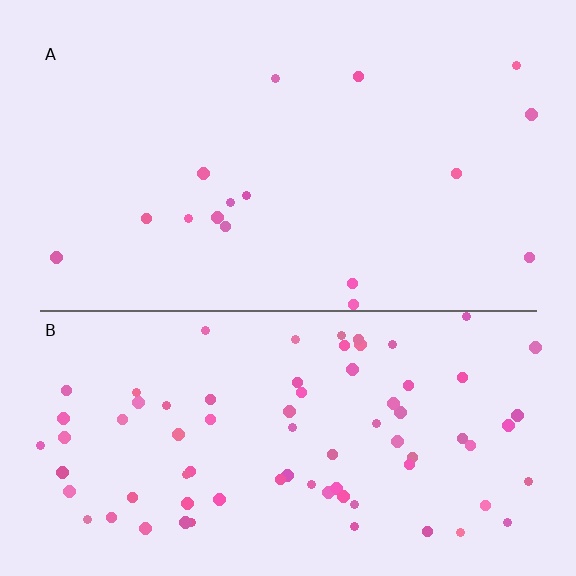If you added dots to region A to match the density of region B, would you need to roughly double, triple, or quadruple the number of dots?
Approximately quadruple.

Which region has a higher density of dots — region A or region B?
B (the bottom).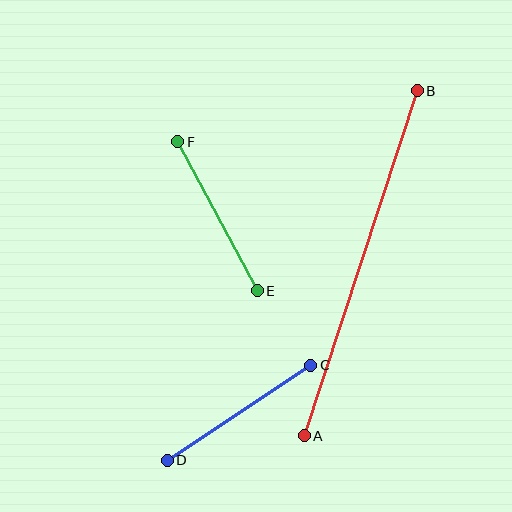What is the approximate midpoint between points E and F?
The midpoint is at approximately (217, 216) pixels.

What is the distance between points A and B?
The distance is approximately 363 pixels.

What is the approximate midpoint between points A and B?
The midpoint is at approximately (361, 263) pixels.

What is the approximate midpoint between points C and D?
The midpoint is at approximately (239, 413) pixels.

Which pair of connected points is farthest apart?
Points A and B are farthest apart.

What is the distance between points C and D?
The distance is approximately 172 pixels.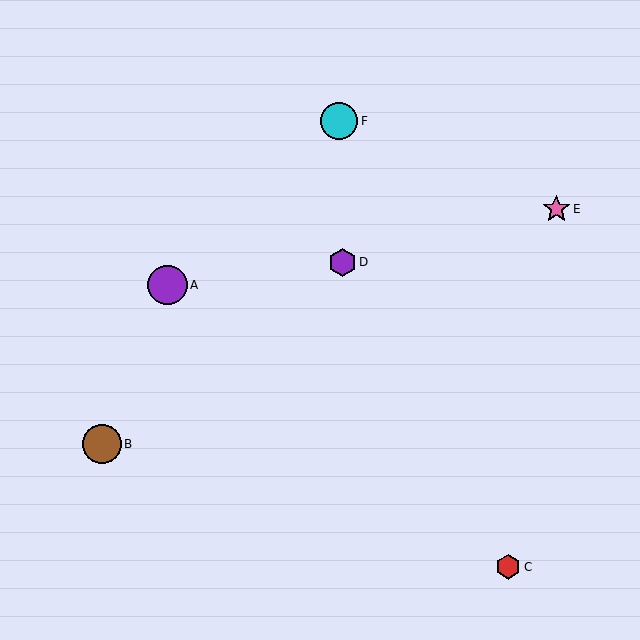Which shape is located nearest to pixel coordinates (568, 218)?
The pink star (labeled E) at (556, 209) is nearest to that location.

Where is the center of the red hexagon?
The center of the red hexagon is at (508, 567).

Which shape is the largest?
The purple circle (labeled A) is the largest.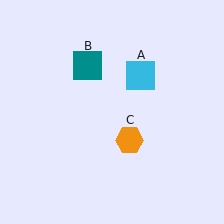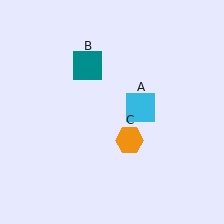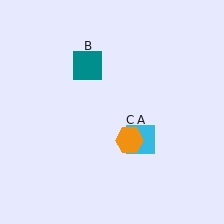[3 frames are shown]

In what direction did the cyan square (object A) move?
The cyan square (object A) moved down.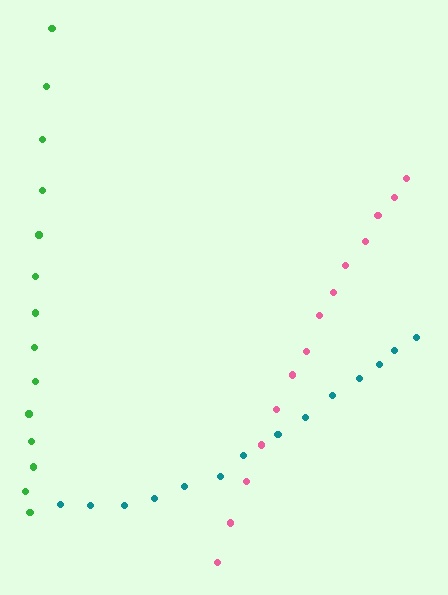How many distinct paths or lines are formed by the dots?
There are 3 distinct paths.